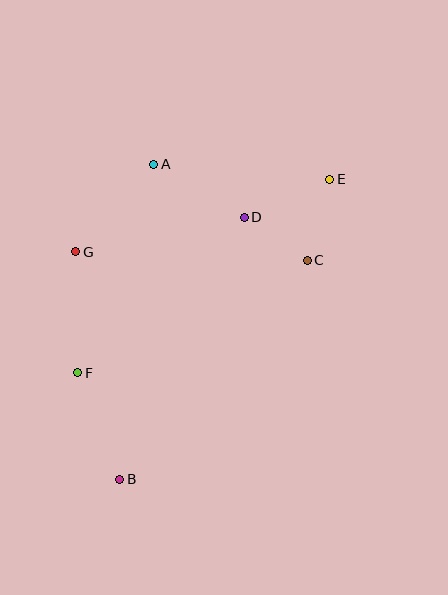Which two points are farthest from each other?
Points B and E are farthest from each other.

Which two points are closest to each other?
Points C and D are closest to each other.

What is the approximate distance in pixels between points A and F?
The distance between A and F is approximately 222 pixels.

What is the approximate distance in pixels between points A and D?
The distance between A and D is approximately 105 pixels.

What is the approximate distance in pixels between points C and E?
The distance between C and E is approximately 84 pixels.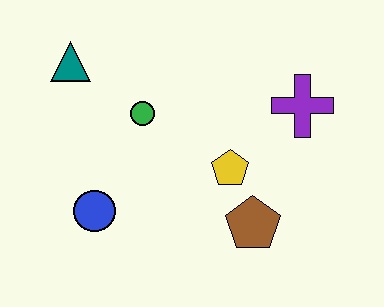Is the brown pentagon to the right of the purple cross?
No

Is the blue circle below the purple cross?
Yes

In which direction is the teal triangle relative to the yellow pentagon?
The teal triangle is to the left of the yellow pentagon.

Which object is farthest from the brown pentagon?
The teal triangle is farthest from the brown pentagon.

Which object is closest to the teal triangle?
The green circle is closest to the teal triangle.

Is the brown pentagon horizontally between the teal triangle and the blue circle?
No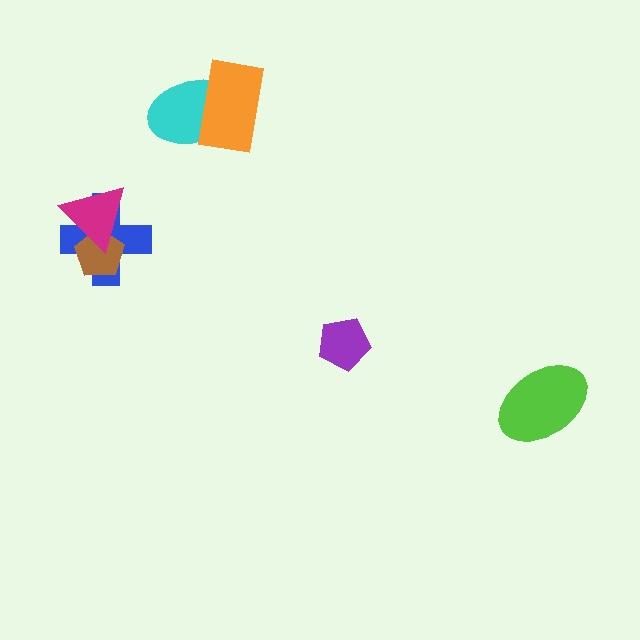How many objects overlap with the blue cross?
2 objects overlap with the blue cross.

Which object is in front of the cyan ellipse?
The orange rectangle is in front of the cyan ellipse.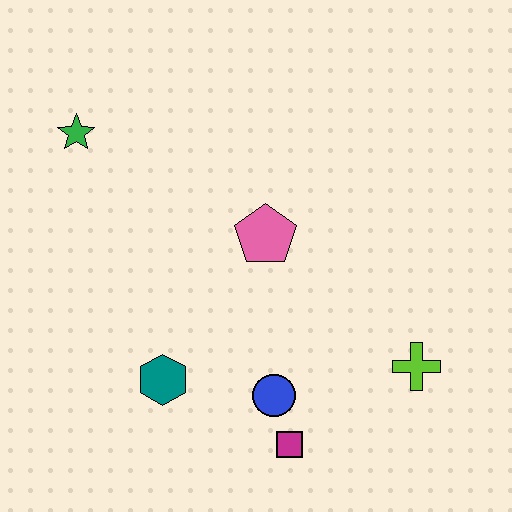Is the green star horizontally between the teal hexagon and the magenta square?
No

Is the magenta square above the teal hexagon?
No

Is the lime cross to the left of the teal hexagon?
No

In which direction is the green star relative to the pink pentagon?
The green star is to the left of the pink pentagon.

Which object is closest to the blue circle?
The magenta square is closest to the blue circle.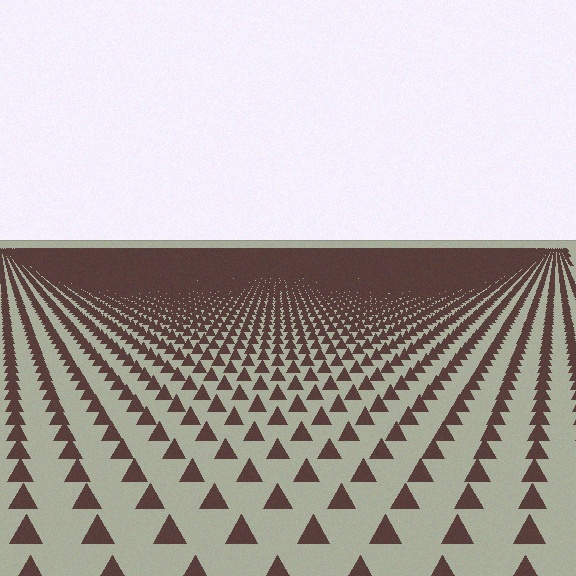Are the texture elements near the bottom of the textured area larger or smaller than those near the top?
Larger. Near the bottom, elements are closer to the viewer and appear at a bigger on-screen size.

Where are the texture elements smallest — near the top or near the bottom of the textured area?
Near the top.